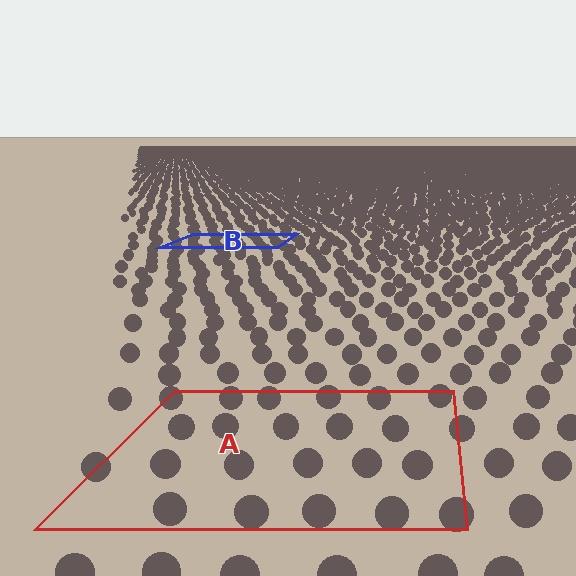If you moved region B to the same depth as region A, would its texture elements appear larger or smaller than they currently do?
They would appear larger. At a closer depth, the same texture elements are projected at a bigger on-screen size.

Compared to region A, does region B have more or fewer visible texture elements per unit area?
Region B has more texture elements per unit area — they are packed more densely because it is farther away.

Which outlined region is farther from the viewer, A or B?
Region B is farther from the viewer — the texture elements inside it appear smaller and more densely packed.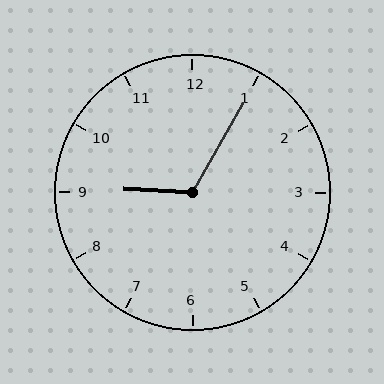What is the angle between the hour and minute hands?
Approximately 118 degrees.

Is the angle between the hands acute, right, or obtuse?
It is obtuse.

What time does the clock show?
9:05.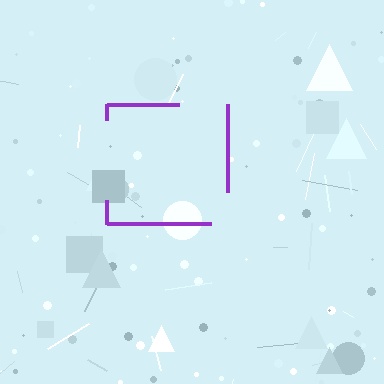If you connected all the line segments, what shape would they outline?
They would outline a square.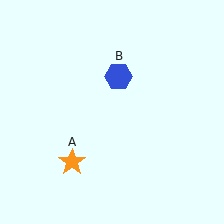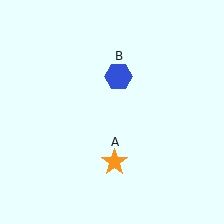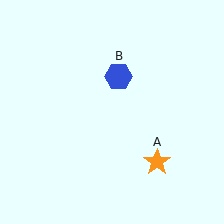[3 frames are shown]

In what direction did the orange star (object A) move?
The orange star (object A) moved right.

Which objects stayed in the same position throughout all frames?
Blue hexagon (object B) remained stationary.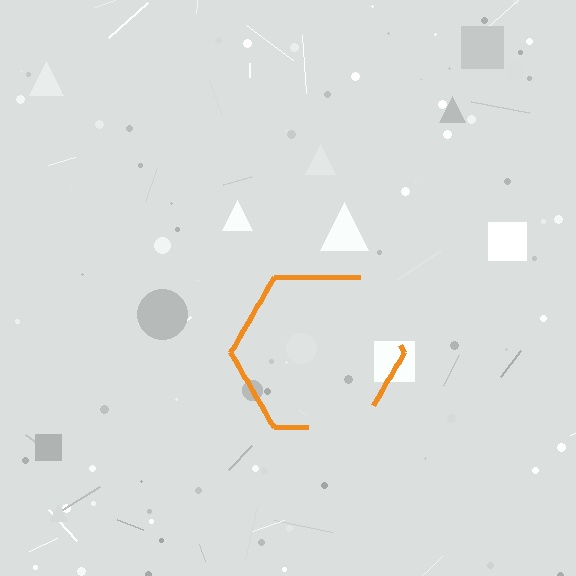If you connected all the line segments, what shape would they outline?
They would outline a hexagon.